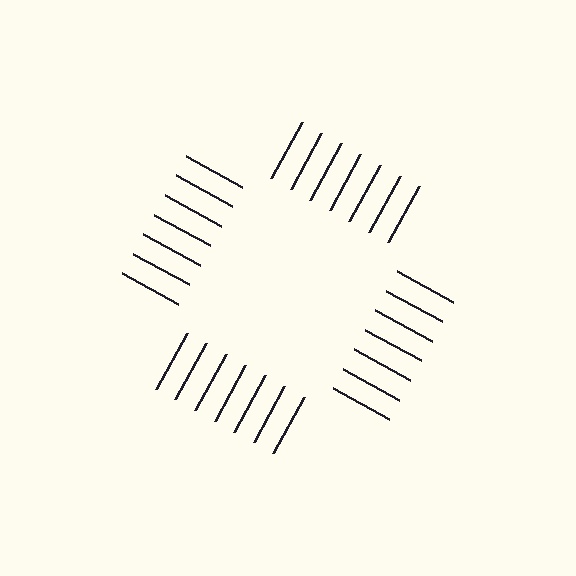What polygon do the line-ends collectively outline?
An illusory square — the line segments terminate on its edges but no continuous stroke is drawn.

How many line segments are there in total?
28 — 7 along each of the 4 edges.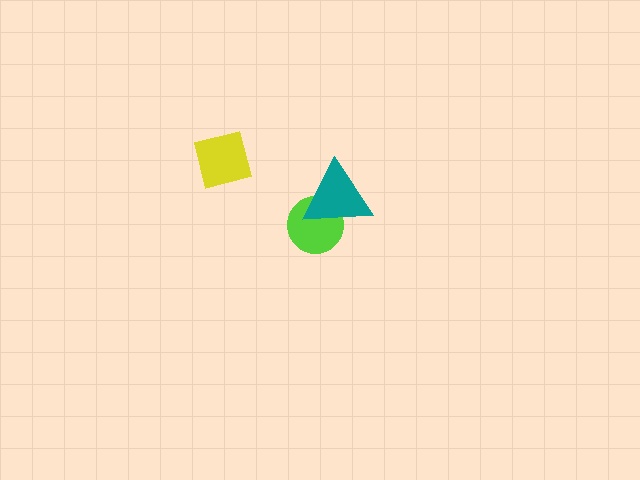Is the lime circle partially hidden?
Yes, it is partially covered by another shape.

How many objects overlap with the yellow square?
0 objects overlap with the yellow square.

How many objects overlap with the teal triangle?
1 object overlaps with the teal triangle.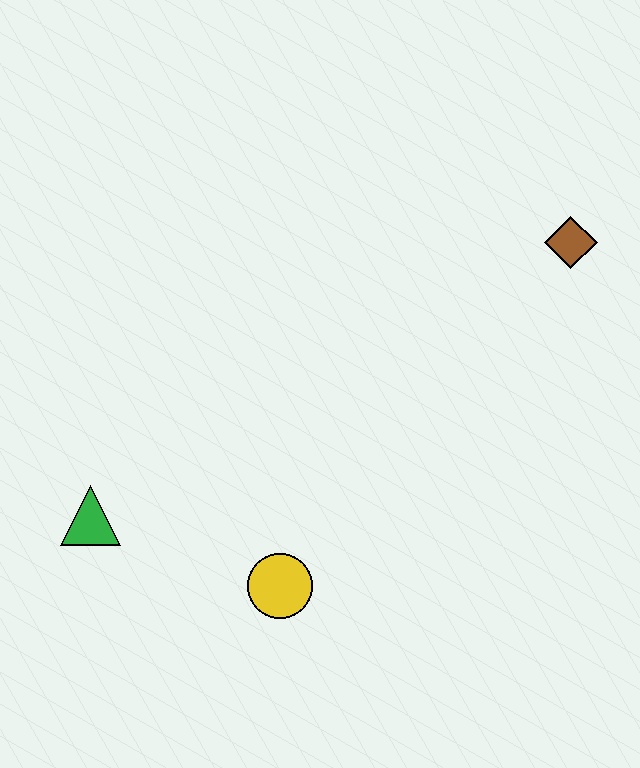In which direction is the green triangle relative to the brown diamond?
The green triangle is to the left of the brown diamond.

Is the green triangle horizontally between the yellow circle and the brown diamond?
No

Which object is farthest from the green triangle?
The brown diamond is farthest from the green triangle.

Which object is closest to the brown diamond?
The yellow circle is closest to the brown diamond.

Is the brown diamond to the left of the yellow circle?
No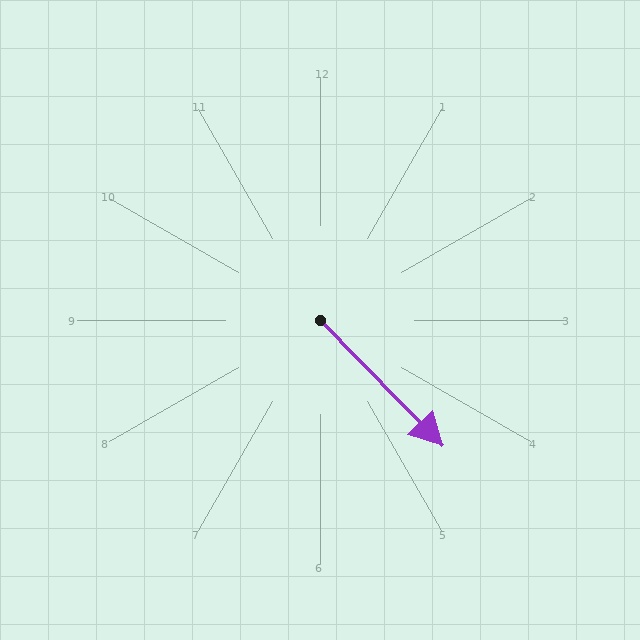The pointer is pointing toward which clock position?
Roughly 5 o'clock.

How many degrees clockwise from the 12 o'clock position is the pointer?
Approximately 136 degrees.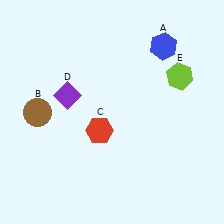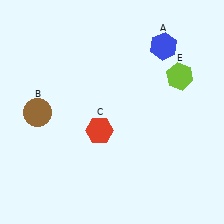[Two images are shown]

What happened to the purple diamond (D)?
The purple diamond (D) was removed in Image 2. It was in the top-left area of Image 1.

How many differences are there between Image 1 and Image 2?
There is 1 difference between the two images.